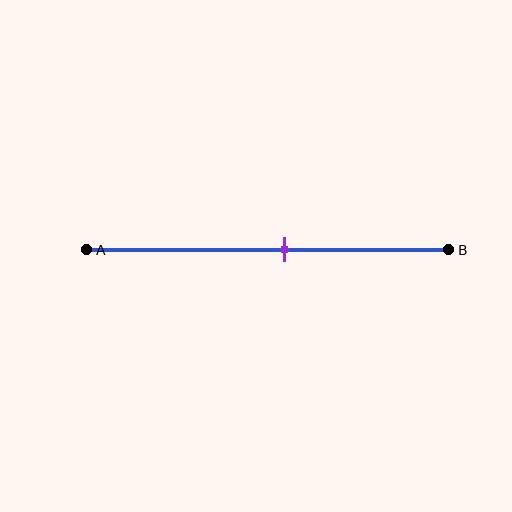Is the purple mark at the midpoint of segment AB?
No, the mark is at about 55% from A, not at the 50% midpoint.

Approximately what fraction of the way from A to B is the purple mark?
The purple mark is approximately 55% of the way from A to B.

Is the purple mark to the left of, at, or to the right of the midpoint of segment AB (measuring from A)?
The purple mark is to the right of the midpoint of segment AB.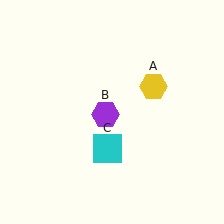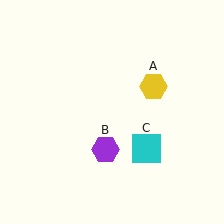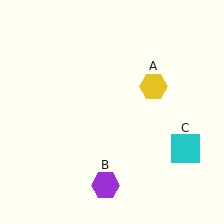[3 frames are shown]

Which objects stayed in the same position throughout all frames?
Yellow hexagon (object A) remained stationary.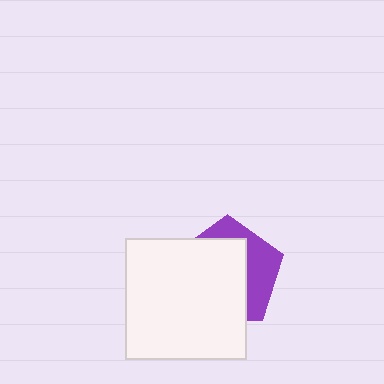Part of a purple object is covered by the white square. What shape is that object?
It is a pentagon.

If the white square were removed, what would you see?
You would see the complete purple pentagon.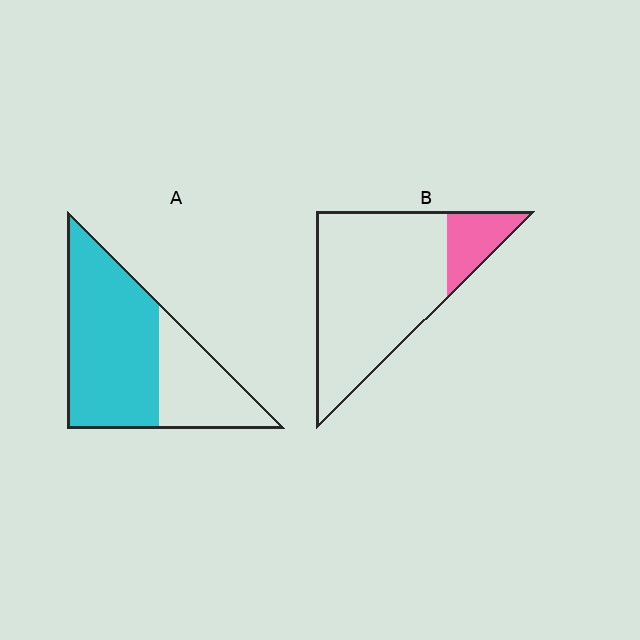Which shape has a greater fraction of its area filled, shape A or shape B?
Shape A.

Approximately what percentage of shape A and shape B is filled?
A is approximately 65% and B is approximately 15%.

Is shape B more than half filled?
No.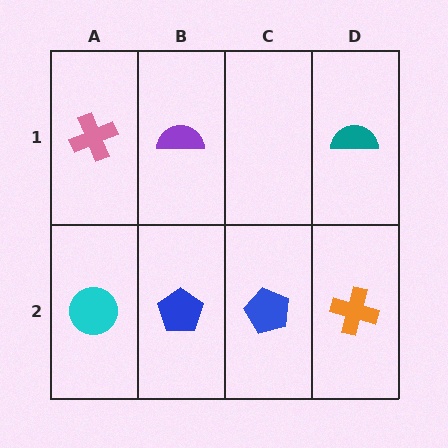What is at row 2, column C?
A blue pentagon.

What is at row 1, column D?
A teal semicircle.